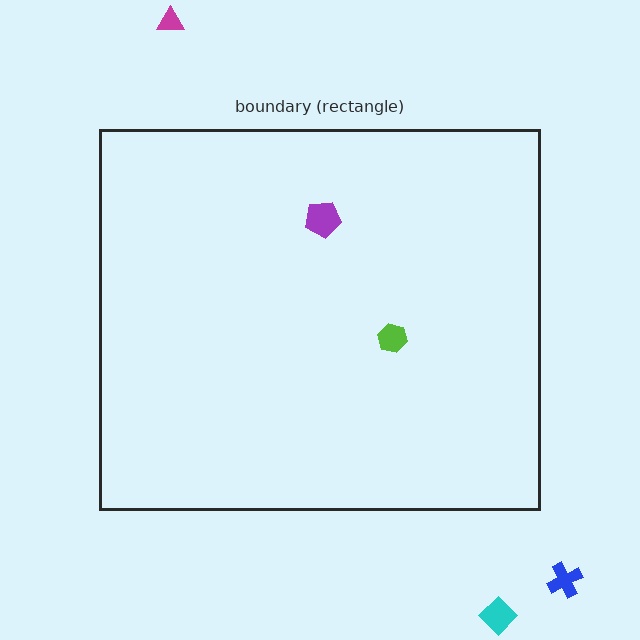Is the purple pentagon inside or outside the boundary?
Inside.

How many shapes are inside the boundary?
2 inside, 3 outside.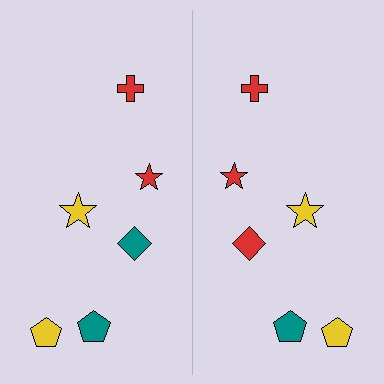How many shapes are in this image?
There are 12 shapes in this image.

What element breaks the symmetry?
The red diamond on the right side breaks the symmetry — its mirror counterpart is teal.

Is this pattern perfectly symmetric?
No, the pattern is not perfectly symmetric. The red diamond on the right side breaks the symmetry — its mirror counterpart is teal.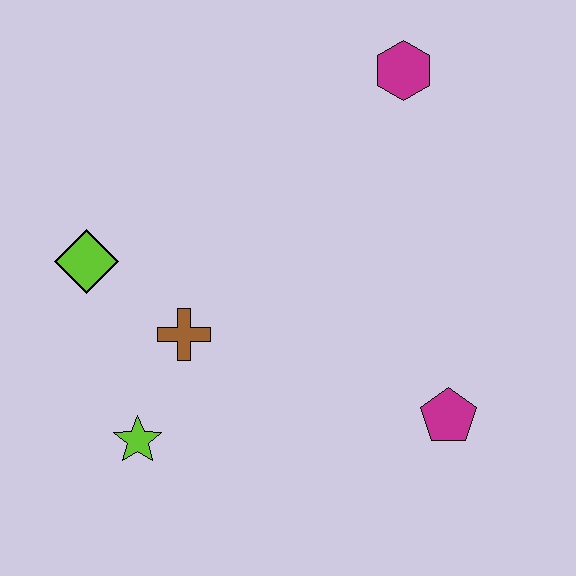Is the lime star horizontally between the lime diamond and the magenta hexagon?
Yes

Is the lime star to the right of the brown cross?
No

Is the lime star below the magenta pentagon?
Yes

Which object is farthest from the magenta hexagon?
The lime star is farthest from the magenta hexagon.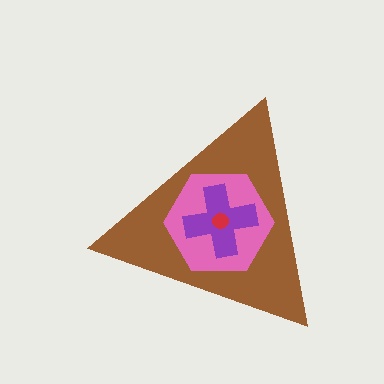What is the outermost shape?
The brown triangle.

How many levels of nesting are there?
4.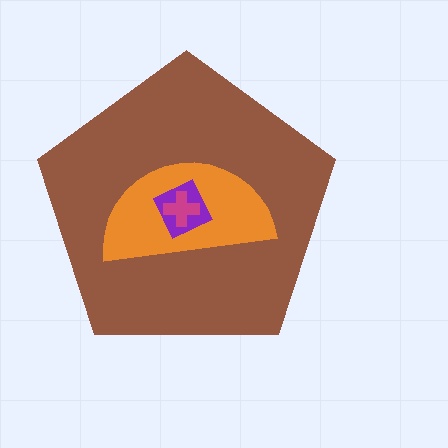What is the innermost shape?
The magenta cross.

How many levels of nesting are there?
4.